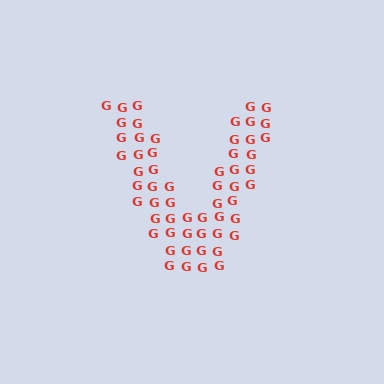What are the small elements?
The small elements are letter G's.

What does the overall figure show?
The overall figure shows the letter V.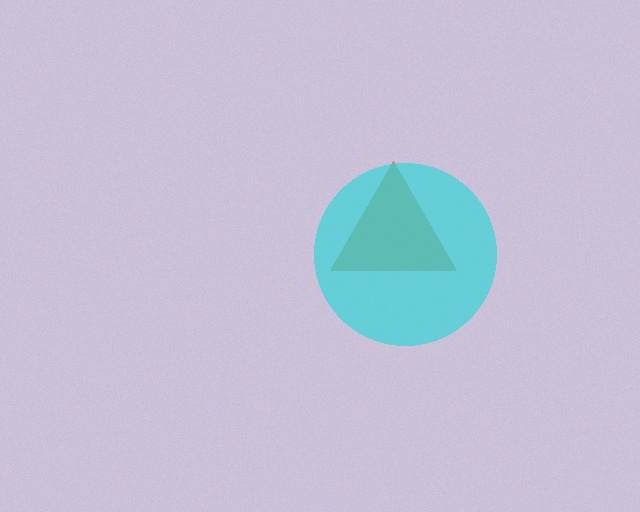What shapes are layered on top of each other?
The layered shapes are: a brown triangle, a cyan circle.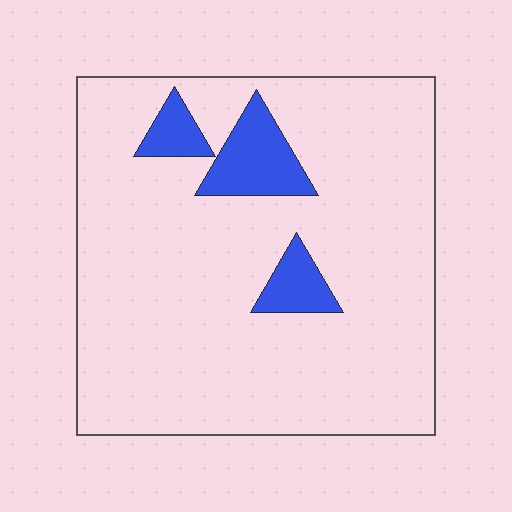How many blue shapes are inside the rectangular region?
3.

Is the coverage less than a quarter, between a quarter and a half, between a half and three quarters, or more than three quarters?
Less than a quarter.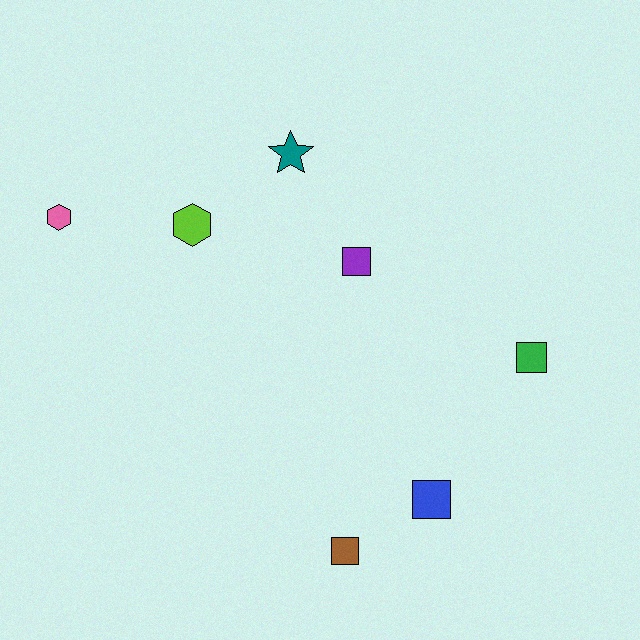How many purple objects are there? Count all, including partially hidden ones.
There is 1 purple object.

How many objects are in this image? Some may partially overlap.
There are 7 objects.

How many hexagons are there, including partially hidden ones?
There are 2 hexagons.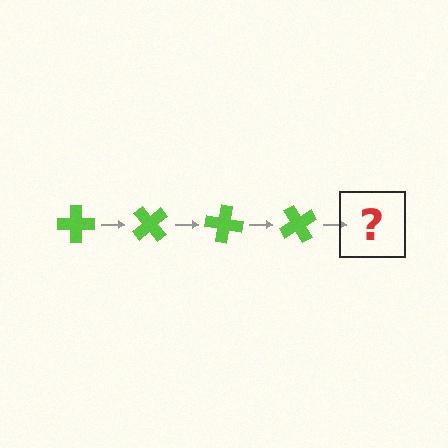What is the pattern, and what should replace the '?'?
The pattern is that the cross rotates 50 degrees each step. The '?' should be a lime cross rotated 200 degrees.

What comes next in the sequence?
The next element should be a lime cross rotated 200 degrees.